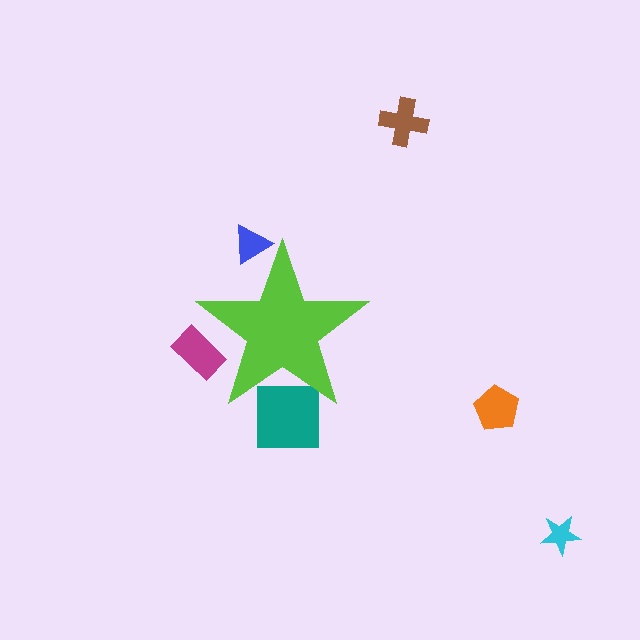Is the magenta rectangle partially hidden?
Yes, the magenta rectangle is partially hidden behind the lime star.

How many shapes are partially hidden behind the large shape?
3 shapes are partially hidden.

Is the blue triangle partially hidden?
Yes, the blue triangle is partially hidden behind the lime star.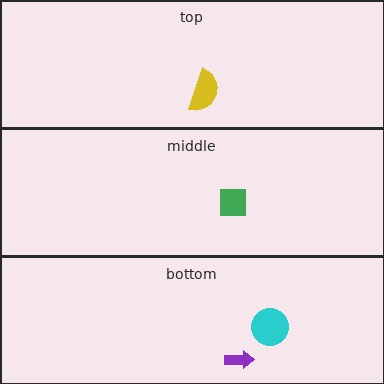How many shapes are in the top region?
1.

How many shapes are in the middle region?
1.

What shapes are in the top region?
The yellow semicircle.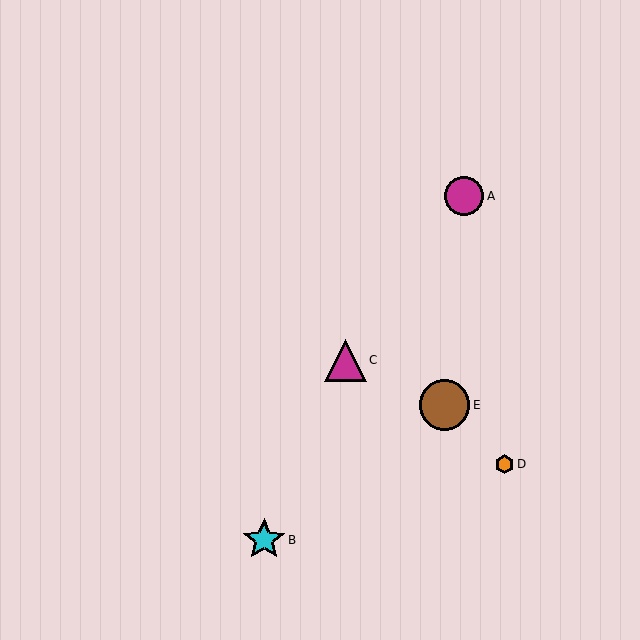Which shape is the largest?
The brown circle (labeled E) is the largest.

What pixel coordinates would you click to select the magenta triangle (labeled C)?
Click at (345, 360) to select the magenta triangle C.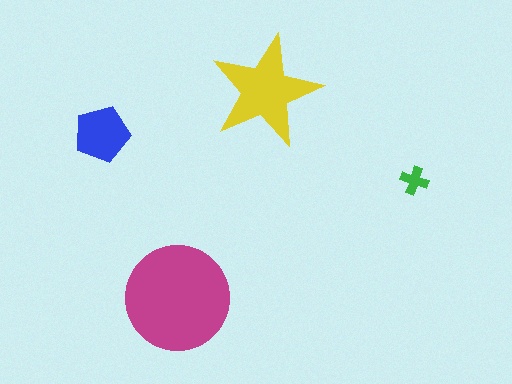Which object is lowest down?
The magenta circle is bottommost.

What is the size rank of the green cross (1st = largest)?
4th.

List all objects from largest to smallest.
The magenta circle, the yellow star, the blue pentagon, the green cross.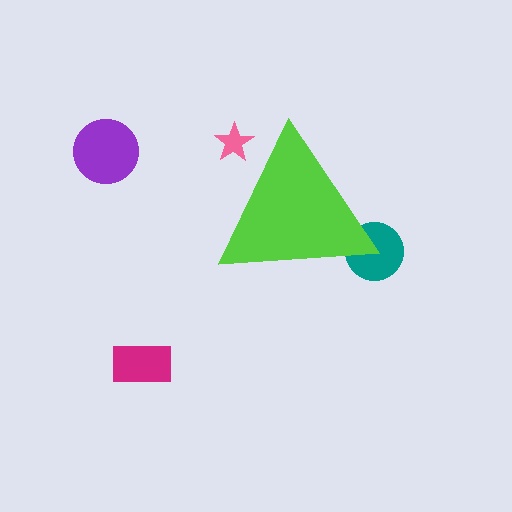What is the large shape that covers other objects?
A lime triangle.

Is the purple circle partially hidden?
No, the purple circle is fully visible.